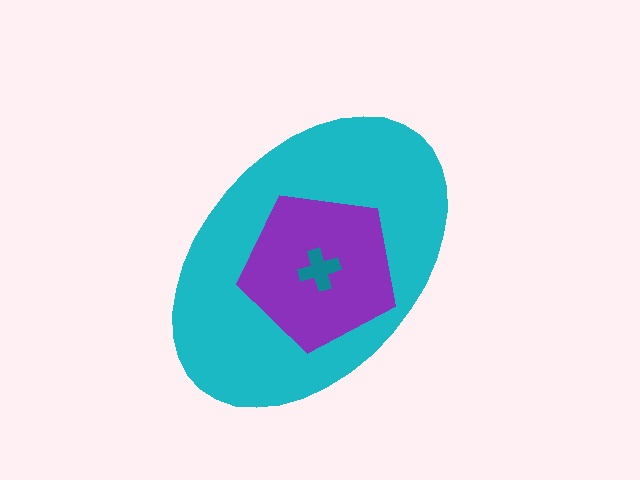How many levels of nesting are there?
3.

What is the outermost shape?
The cyan ellipse.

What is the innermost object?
The teal cross.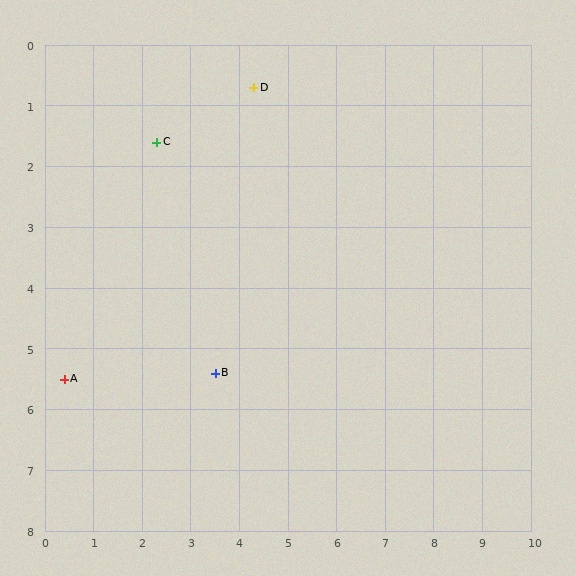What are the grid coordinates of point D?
Point D is at approximately (4.3, 0.7).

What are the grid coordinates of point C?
Point C is at approximately (2.3, 1.6).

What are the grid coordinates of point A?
Point A is at approximately (0.4, 5.5).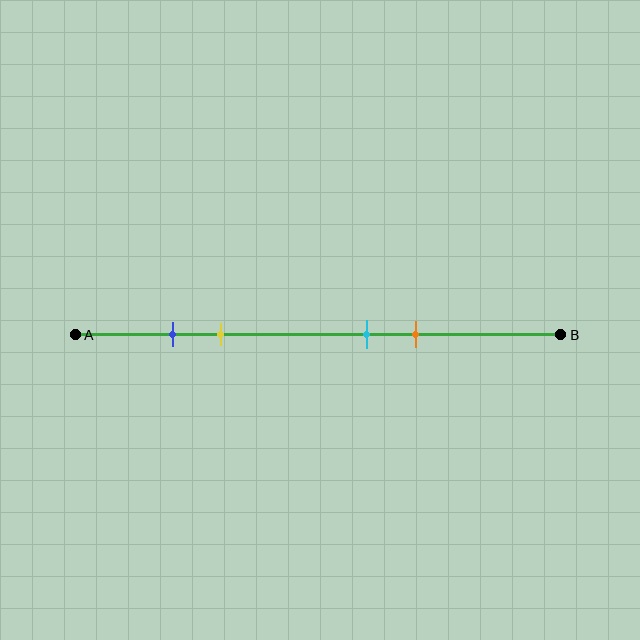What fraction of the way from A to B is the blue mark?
The blue mark is approximately 20% (0.2) of the way from A to B.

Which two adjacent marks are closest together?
The blue and yellow marks are the closest adjacent pair.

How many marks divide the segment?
There are 4 marks dividing the segment.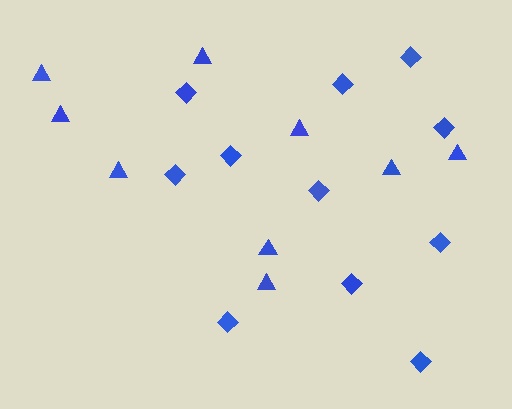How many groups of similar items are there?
There are 2 groups: one group of diamonds (11) and one group of triangles (9).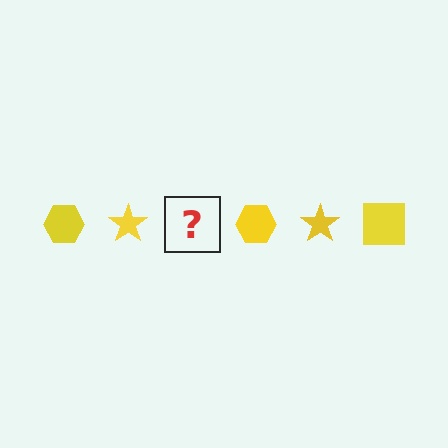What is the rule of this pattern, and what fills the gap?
The rule is that the pattern cycles through hexagon, star, square shapes in yellow. The gap should be filled with a yellow square.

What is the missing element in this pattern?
The missing element is a yellow square.